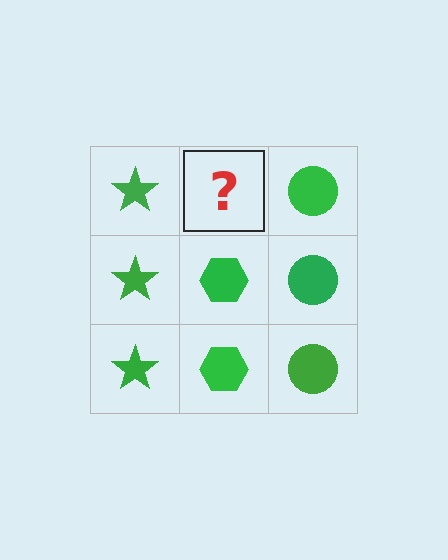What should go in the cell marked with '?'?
The missing cell should contain a green hexagon.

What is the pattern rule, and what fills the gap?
The rule is that each column has a consistent shape. The gap should be filled with a green hexagon.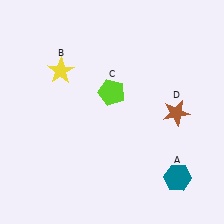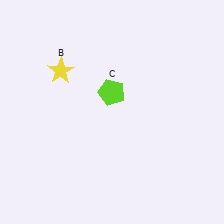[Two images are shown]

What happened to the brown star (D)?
The brown star (D) was removed in Image 2. It was in the bottom-right area of Image 1.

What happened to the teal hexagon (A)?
The teal hexagon (A) was removed in Image 2. It was in the bottom-right area of Image 1.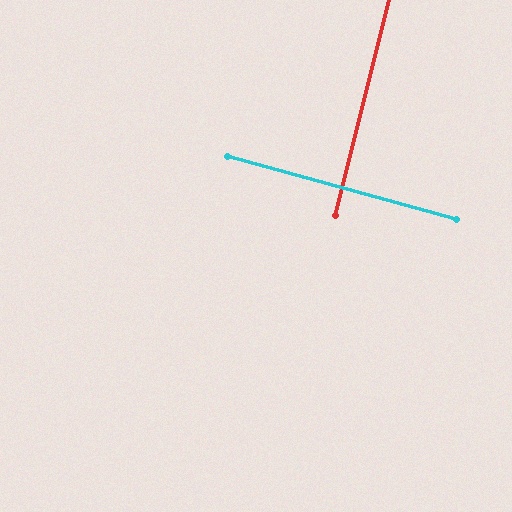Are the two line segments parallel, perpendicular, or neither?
Perpendicular — they meet at approximately 88°.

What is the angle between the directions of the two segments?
Approximately 88 degrees.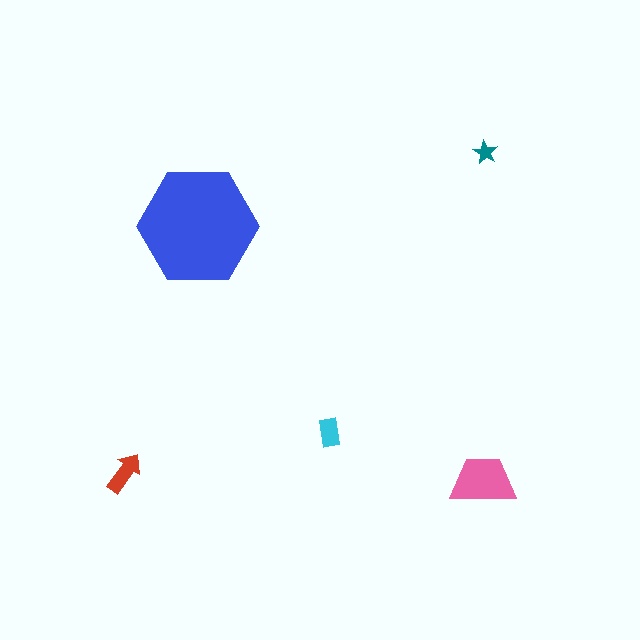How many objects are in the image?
There are 5 objects in the image.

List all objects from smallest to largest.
The teal star, the cyan rectangle, the red arrow, the pink trapezoid, the blue hexagon.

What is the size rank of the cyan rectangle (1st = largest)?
4th.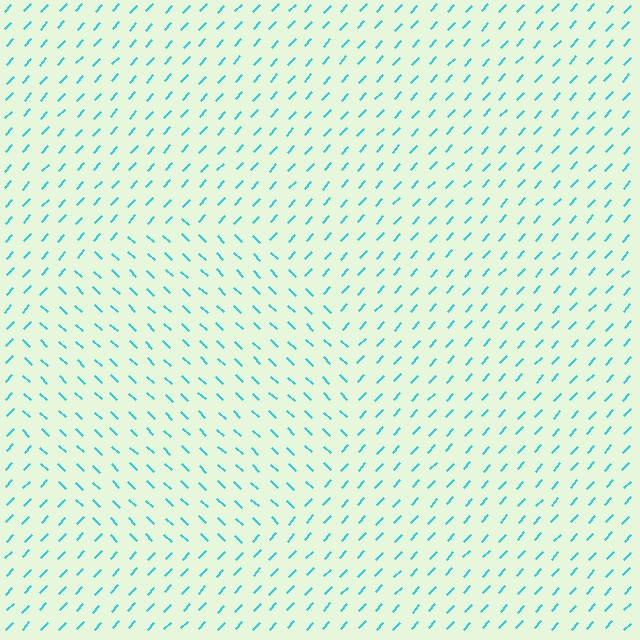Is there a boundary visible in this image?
Yes, there is a texture boundary formed by a change in line orientation.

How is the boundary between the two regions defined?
The boundary is defined purely by a change in line orientation (approximately 89 degrees difference). All lines are the same color and thickness.